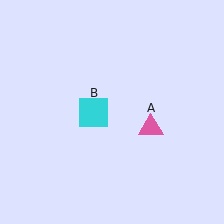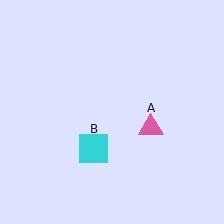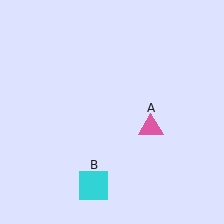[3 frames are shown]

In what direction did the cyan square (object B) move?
The cyan square (object B) moved down.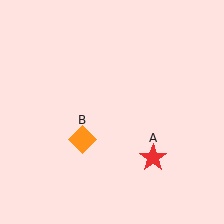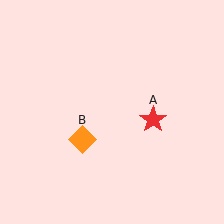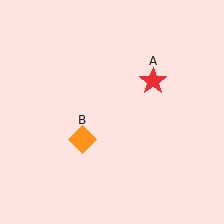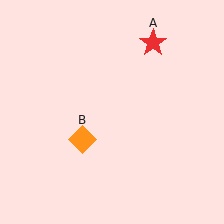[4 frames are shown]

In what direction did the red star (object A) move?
The red star (object A) moved up.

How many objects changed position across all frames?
1 object changed position: red star (object A).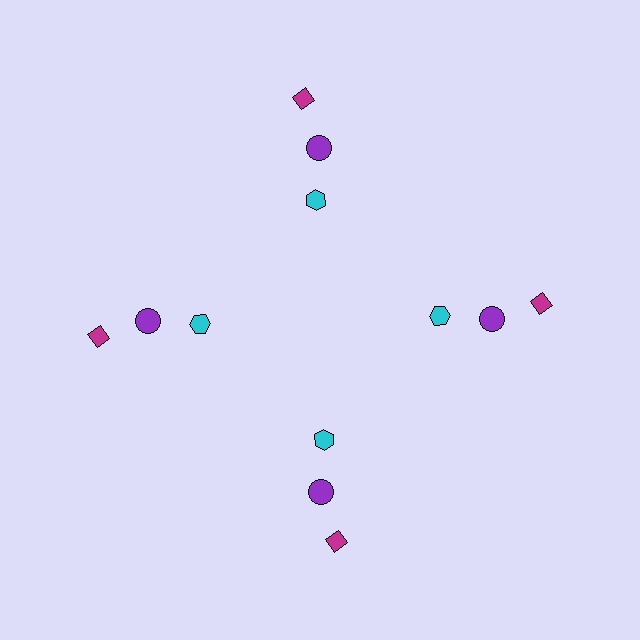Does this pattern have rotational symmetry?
Yes, this pattern has 4-fold rotational symmetry. It looks the same after rotating 90 degrees around the center.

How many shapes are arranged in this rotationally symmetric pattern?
There are 12 shapes, arranged in 4 groups of 3.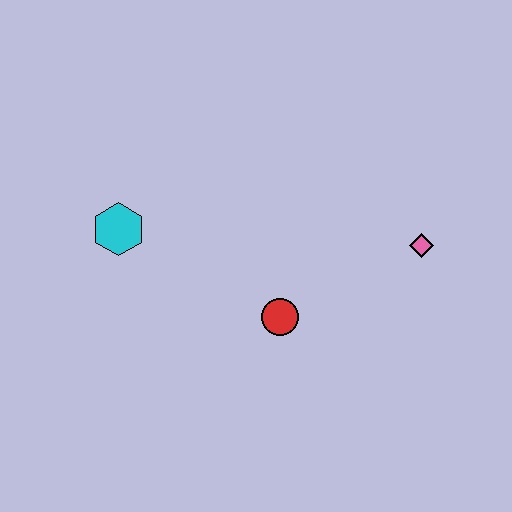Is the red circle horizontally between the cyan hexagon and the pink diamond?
Yes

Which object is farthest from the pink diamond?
The cyan hexagon is farthest from the pink diamond.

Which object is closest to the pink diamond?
The red circle is closest to the pink diamond.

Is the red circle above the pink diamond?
No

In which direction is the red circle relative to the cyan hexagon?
The red circle is to the right of the cyan hexagon.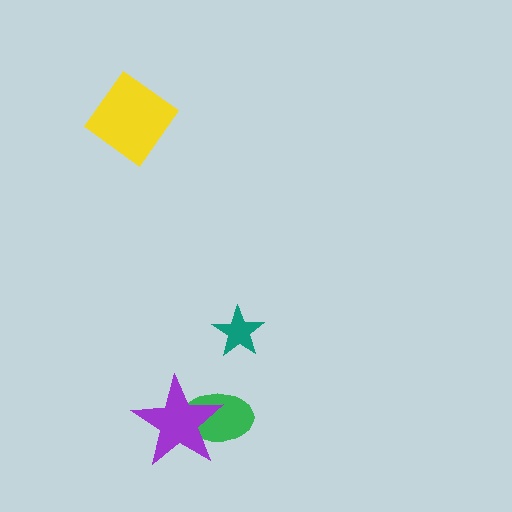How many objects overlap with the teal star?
0 objects overlap with the teal star.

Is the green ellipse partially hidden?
Yes, it is partially covered by another shape.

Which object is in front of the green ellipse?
The purple star is in front of the green ellipse.